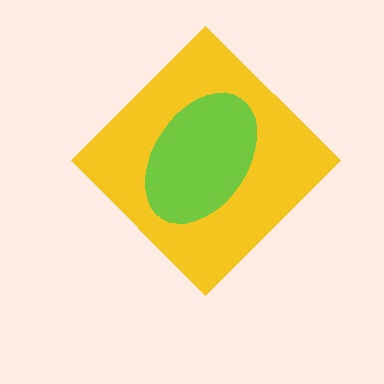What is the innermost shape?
The lime ellipse.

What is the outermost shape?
The yellow diamond.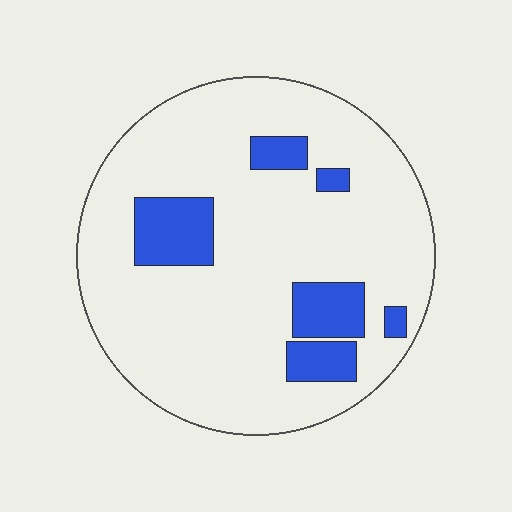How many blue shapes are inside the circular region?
6.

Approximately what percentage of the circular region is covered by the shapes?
Approximately 15%.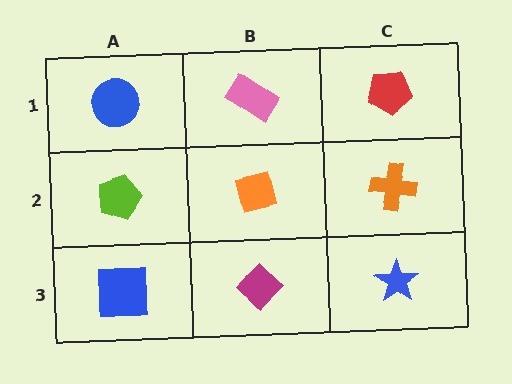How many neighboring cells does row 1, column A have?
2.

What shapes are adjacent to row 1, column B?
An orange square (row 2, column B), a blue circle (row 1, column A), a red pentagon (row 1, column C).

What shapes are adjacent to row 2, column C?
A red pentagon (row 1, column C), a blue star (row 3, column C), an orange square (row 2, column B).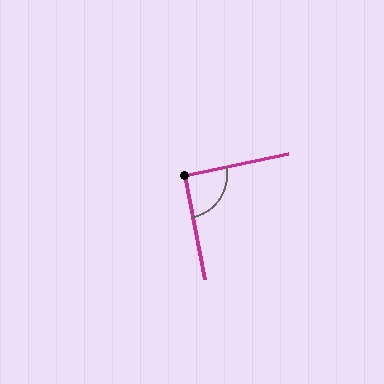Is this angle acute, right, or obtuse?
It is approximately a right angle.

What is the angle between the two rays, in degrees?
Approximately 91 degrees.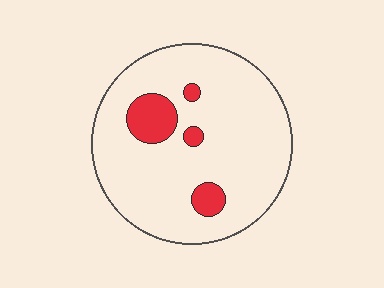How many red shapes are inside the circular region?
4.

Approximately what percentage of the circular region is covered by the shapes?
Approximately 10%.